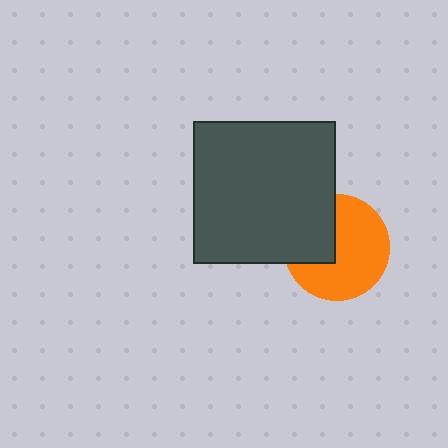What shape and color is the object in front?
The object in front is a dark gray square.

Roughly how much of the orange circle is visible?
Most of it is visible (roughly 67%).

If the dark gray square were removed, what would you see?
You would see the complete orange circle.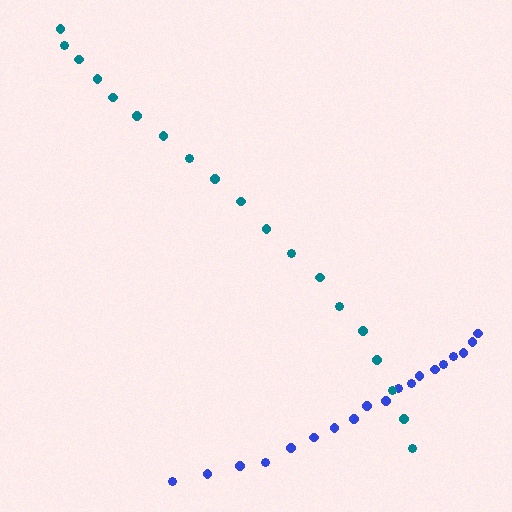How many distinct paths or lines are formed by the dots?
There are 2 distinct paths.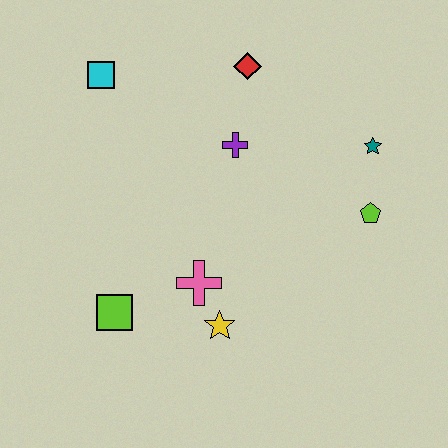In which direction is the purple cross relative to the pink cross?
The purple cross is above the pink cross.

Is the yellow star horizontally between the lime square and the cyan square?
No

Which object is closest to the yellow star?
The pink cross is closest to the yellow star.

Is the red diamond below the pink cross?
No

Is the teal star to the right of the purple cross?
Yes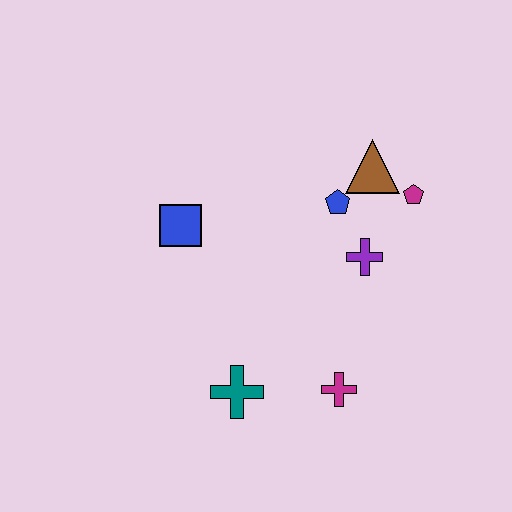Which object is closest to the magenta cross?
The teal cross is closest to the magenta cross.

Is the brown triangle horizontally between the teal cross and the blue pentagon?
No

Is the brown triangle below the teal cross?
No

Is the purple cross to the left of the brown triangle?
Yes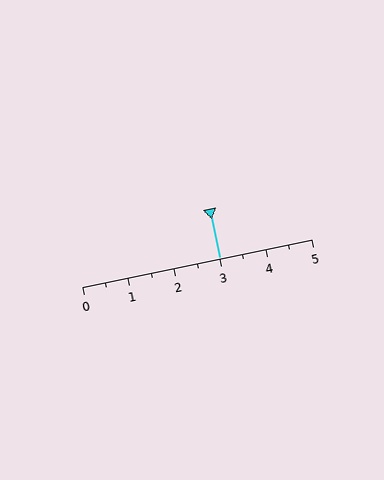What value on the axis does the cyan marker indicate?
The marker indicates approximately 3.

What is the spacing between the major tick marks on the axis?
The major ticks are spaced 1 apart.